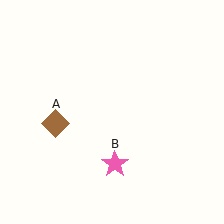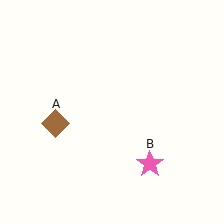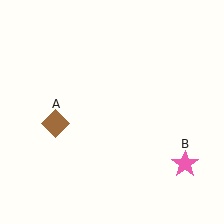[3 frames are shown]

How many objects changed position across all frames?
1 object changed position: pink star (object B).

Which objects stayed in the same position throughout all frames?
Brown diamond (object A) remained stationary.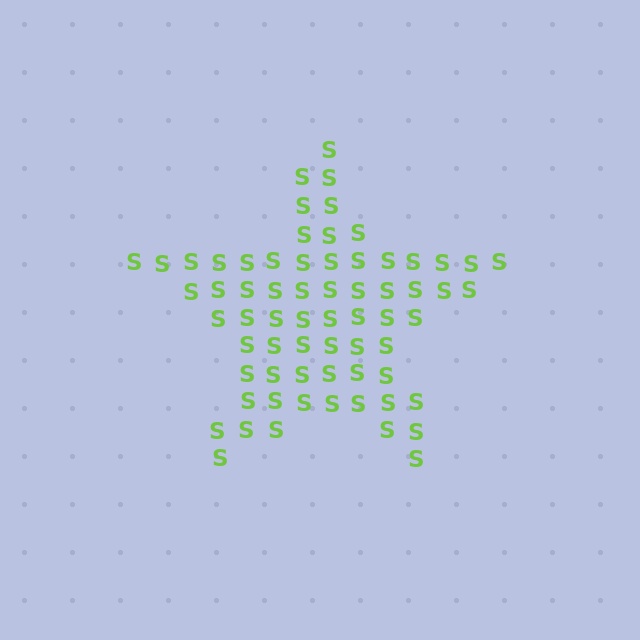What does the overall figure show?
The overall figure shows a star.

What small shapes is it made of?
It is made of small letter S's.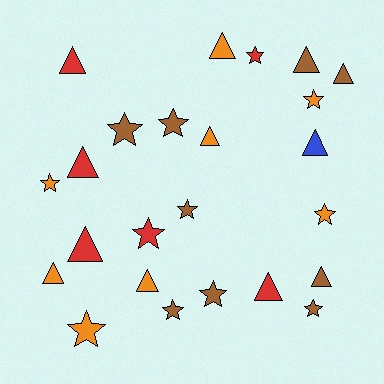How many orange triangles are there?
There are 4 orange triangles.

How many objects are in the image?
There are 24 objects.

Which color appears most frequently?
Brown, with 9 objects.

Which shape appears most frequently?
Triangle, with 12 objects.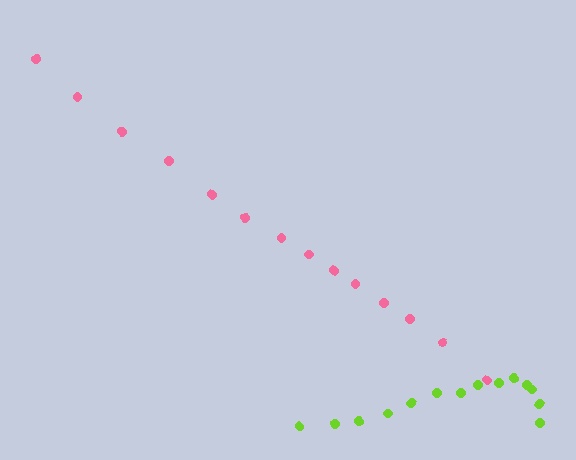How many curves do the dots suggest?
There are 2 distinct paths.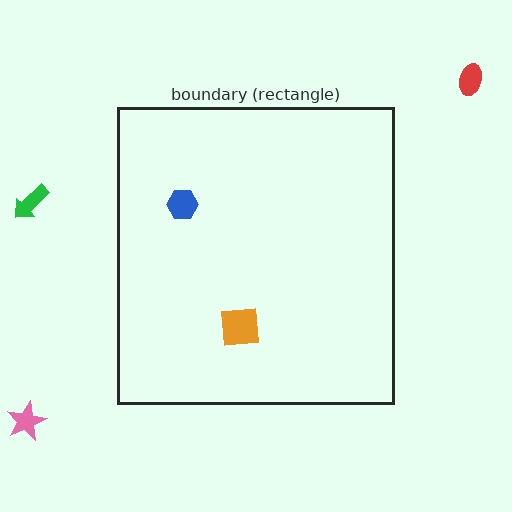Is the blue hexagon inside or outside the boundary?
Inside.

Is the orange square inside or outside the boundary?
Inside.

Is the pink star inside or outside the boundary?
Outside.